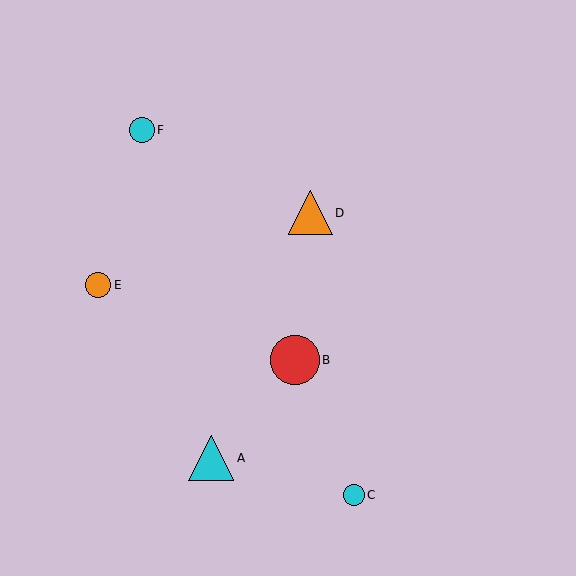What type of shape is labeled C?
Shape C is a cyan circle.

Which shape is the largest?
The red circle (labeled B) is the largest.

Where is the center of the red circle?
The center of the red circle is at (295, 360).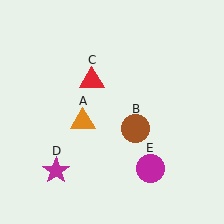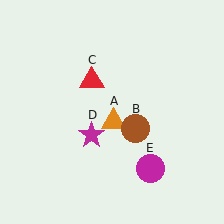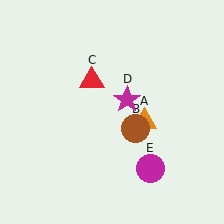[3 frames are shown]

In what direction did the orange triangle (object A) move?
The orange triangle (object A) moved right.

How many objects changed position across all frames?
2 objects changed position: orange triangle (object A), magenta star (object D).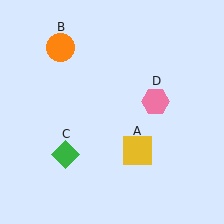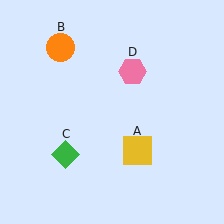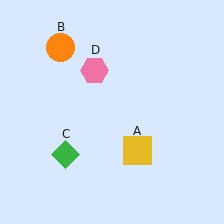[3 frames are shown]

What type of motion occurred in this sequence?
The pink hexagon (object D) rotated counterclockwise around the center of the scene.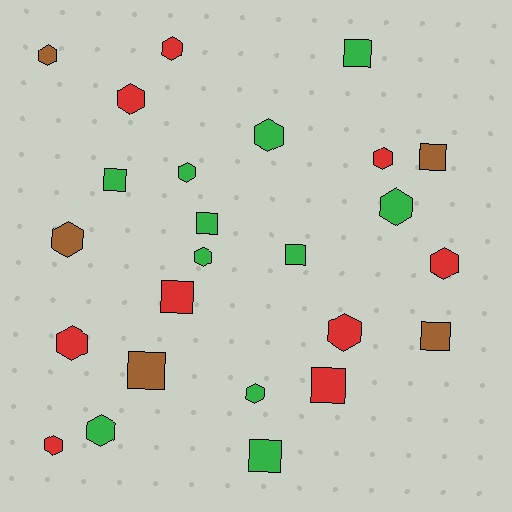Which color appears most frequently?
Green, with 11 objects.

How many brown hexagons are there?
There are 2 brown hexagons.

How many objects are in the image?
There are 25 objects.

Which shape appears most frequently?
Hexagon, with 15 objects.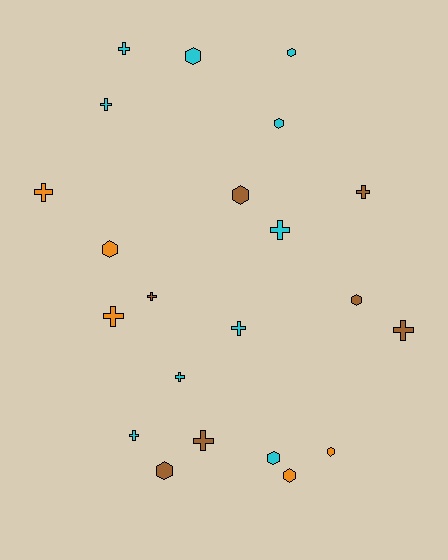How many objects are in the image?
There are 22 objects.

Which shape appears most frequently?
Cross, with 12 objects.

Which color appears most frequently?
Cyan, with 10 objects.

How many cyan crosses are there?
There are 6 cyan crosses.